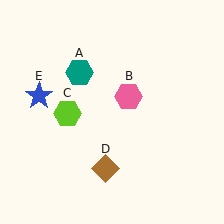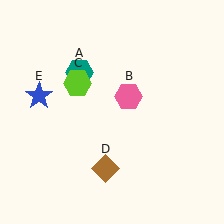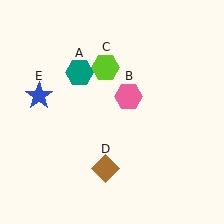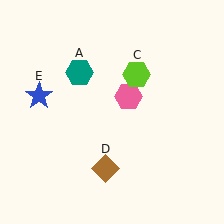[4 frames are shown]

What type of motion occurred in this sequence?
The lime hexagon (object C) rotated clockwise around the center of the scene.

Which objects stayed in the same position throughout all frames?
Teal hexagon (object A) and pink hexagon (object B) and brown diamond (object D) and blue star (object E) remained stationary.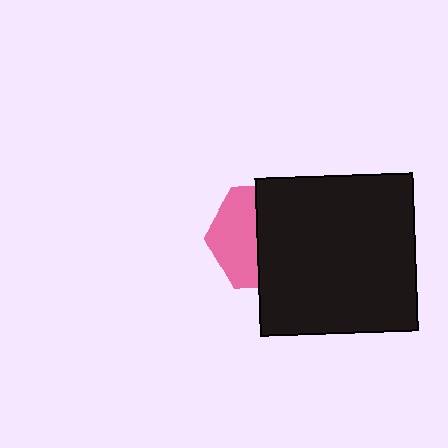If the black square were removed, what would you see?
You would see the complete pink hexagon.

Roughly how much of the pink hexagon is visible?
A small part of it is visible (roughly 43%).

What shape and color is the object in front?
The object in front is a black square.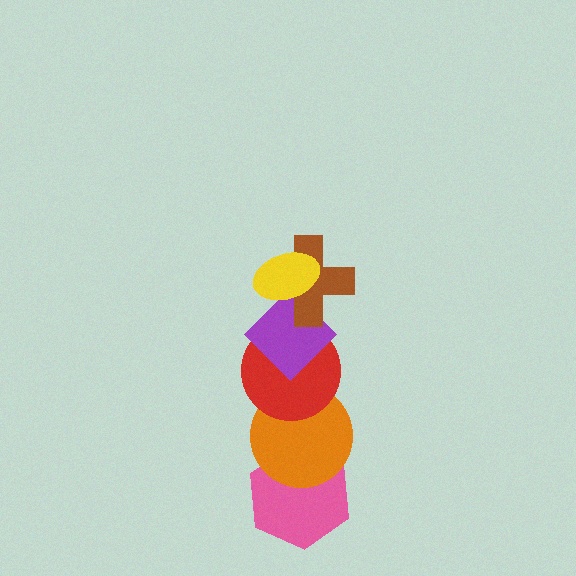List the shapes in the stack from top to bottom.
From top to bottom: the yellow ellipse, the brown cross, the purple diamond, the red circle, the orange circle, the pink hexagon.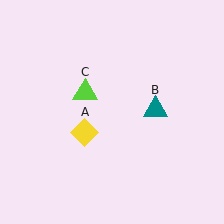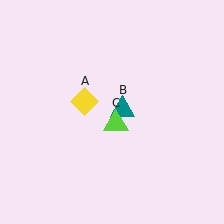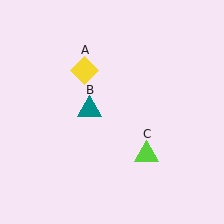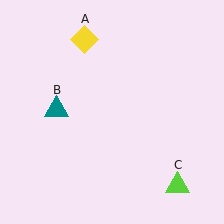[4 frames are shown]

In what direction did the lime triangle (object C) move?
The lime triangle (object C) moved down and to the right.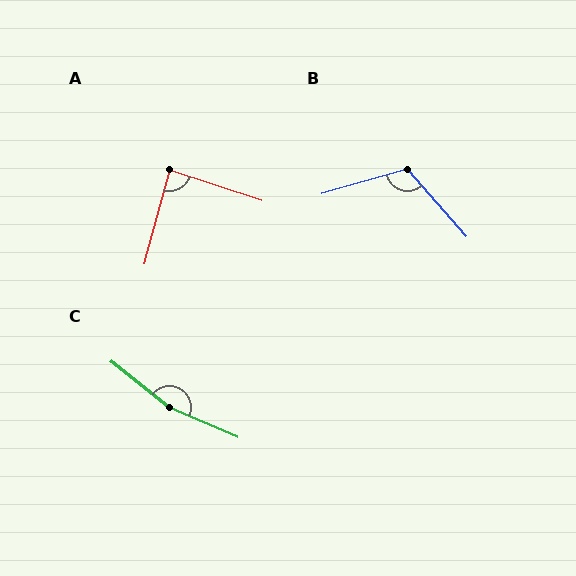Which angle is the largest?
C, at approximately 165 degrees.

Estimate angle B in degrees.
Approximately 116 degrees.